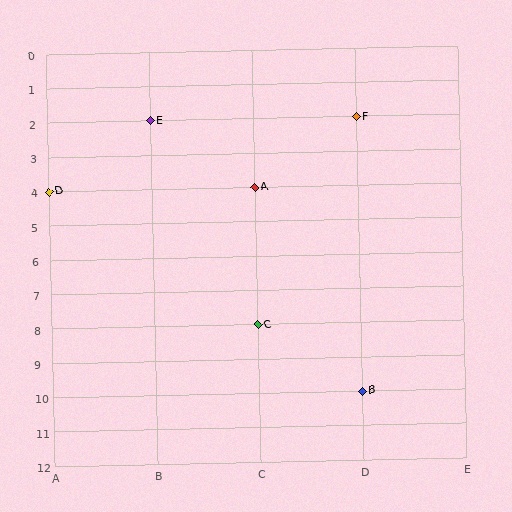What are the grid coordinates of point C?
Point C is at grid coordinates (C, 8).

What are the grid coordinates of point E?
Point E is at grid coordinates (B, 2).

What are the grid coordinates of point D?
Point D is at grid coordinates (A, 4).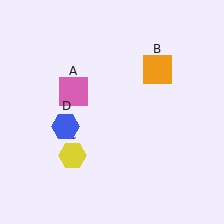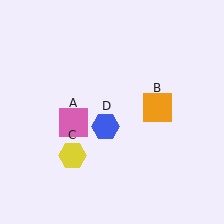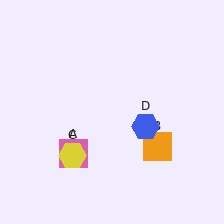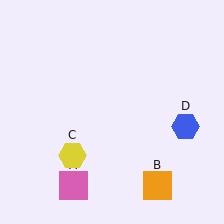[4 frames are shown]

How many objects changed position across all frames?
3 objects changed position: pink square (object A), orange square (object B), blue hexagon (object D).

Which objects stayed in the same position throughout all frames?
Yellow hexagon (object C) remained stationary.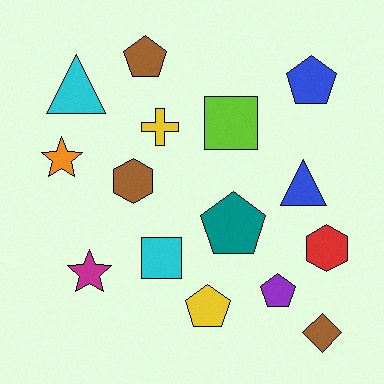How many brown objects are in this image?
There are 3 brown objects.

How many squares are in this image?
There are 2 squares.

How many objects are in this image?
There are 15 objects.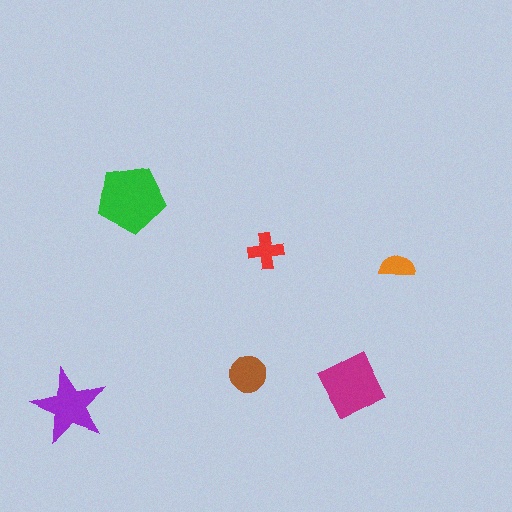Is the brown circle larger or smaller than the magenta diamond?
Smaller.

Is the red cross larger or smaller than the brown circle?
Smaller.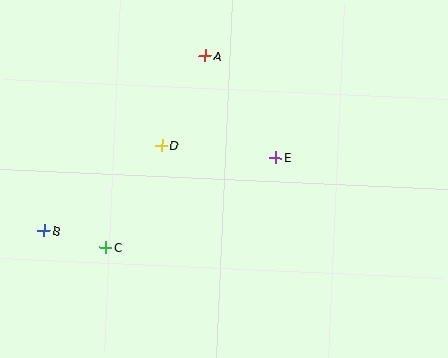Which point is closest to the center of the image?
Point E at (276, 157) is closest to the center.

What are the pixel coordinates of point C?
Point C is at (105, 247).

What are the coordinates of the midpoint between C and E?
The midpoint between C and E is at (191, 202).